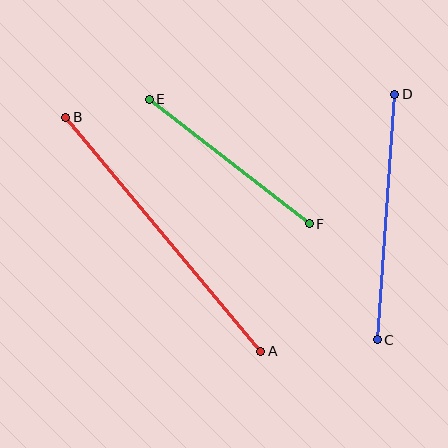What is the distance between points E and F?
The distance is approximately 203 pixels.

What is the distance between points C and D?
The distance is approximately 246 pixels.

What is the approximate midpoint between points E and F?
The midpoint is at approximately (229, 162) pixels.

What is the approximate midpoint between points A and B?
The midpoint is at approximately (163, 234) pixels.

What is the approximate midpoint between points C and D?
The midpoint is at approximately (386, 217) pixels.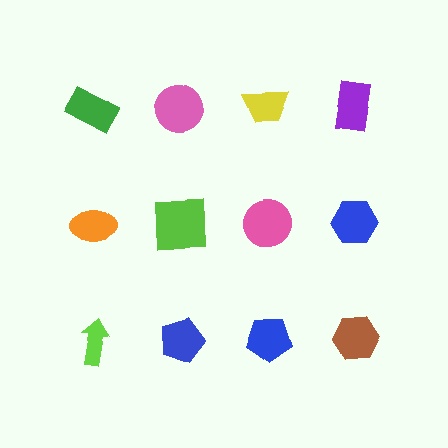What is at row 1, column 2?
A pink circle.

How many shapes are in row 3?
4 shapes.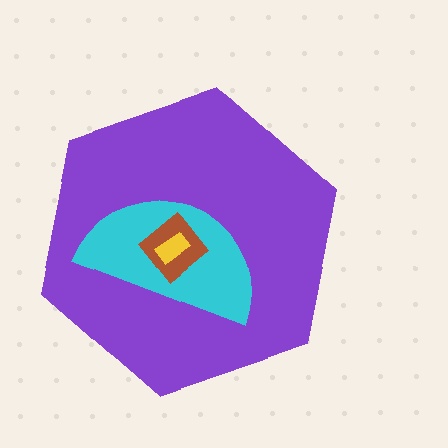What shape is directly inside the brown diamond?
The yellow rectangle.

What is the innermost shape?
The yellow rectangle.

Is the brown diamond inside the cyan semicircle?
Yes.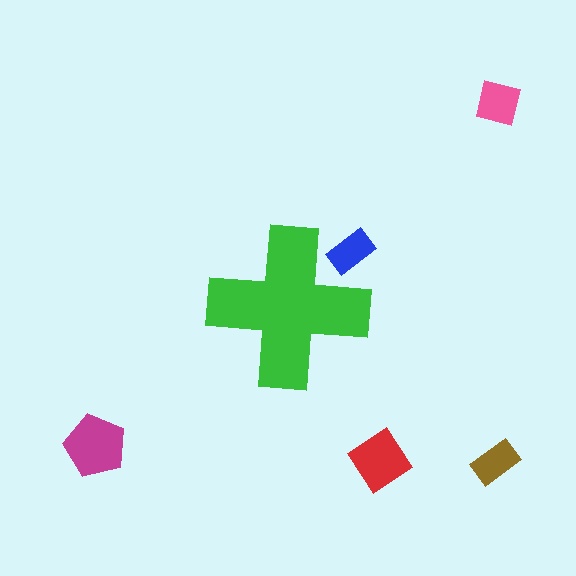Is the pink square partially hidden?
No, the pink square is fully visible.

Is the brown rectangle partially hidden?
No, the brown rectangle is fully visible.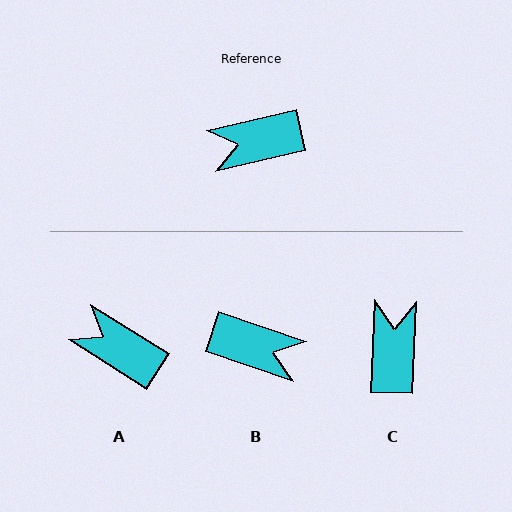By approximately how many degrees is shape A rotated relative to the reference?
Approximately 46 degrees clockwise.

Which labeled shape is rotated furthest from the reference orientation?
B, about 148 degrees away.